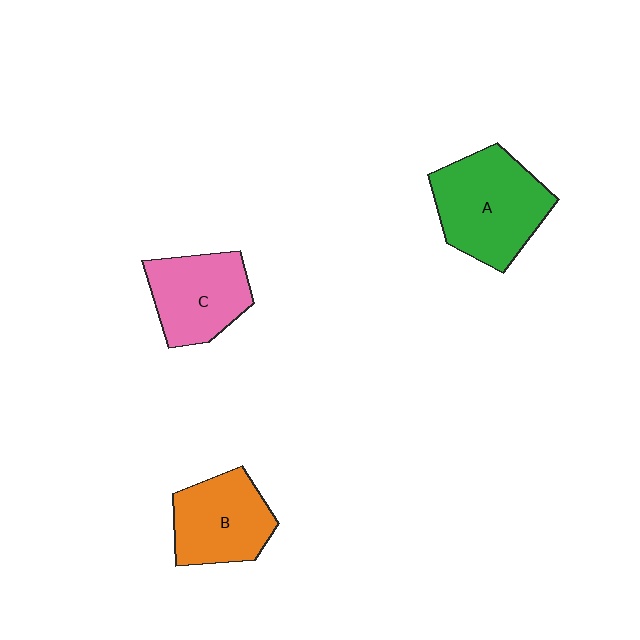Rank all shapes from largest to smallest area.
From largest to smallest: A (green), B (orange), C (pink).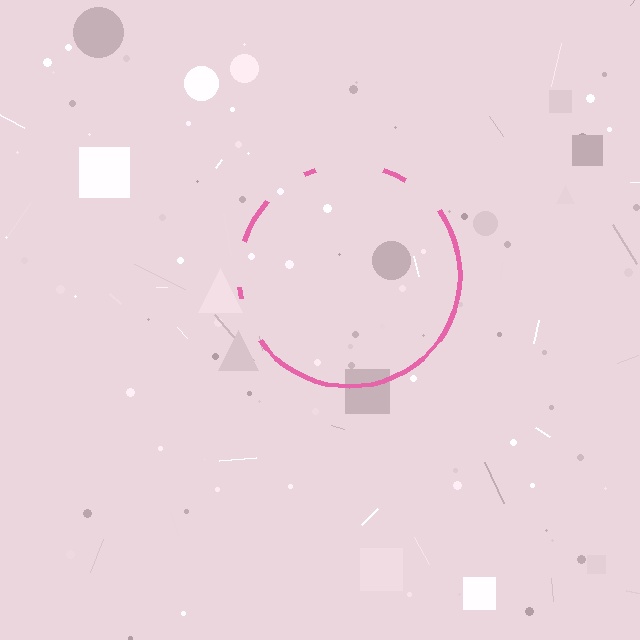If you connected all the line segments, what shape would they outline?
They would outline a circle.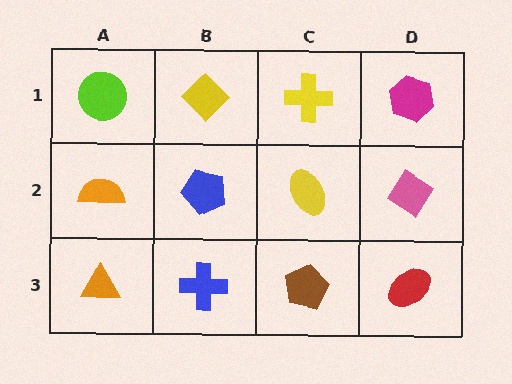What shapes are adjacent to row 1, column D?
A pink diamond (row 2, column D), a yellow cross (row 1, column C).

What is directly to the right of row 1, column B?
A yellow cross.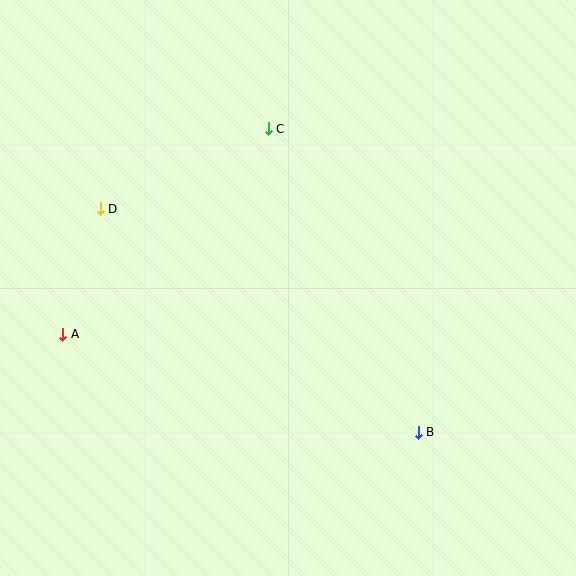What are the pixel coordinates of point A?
Point A is at (63, 334).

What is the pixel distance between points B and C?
The distance between B and C is 339 pixels.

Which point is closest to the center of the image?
Point C at (268, 129) is closest to the center.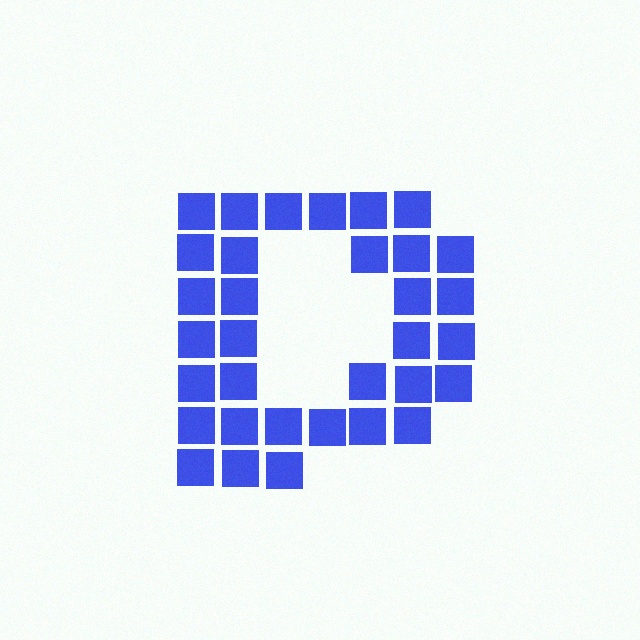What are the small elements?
The small elements are squares.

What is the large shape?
The large shape is the letter D.